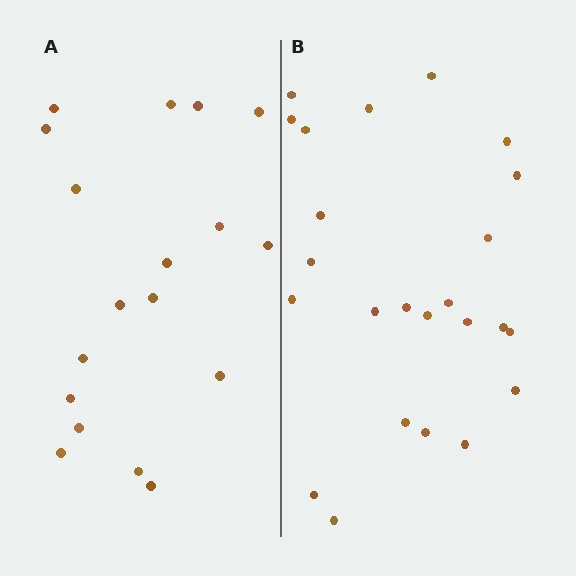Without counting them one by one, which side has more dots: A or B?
Region B (the right region) has more dots.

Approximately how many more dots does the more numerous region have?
Region B has about 6 more dots than region A.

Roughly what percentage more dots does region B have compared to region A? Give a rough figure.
About 35% more.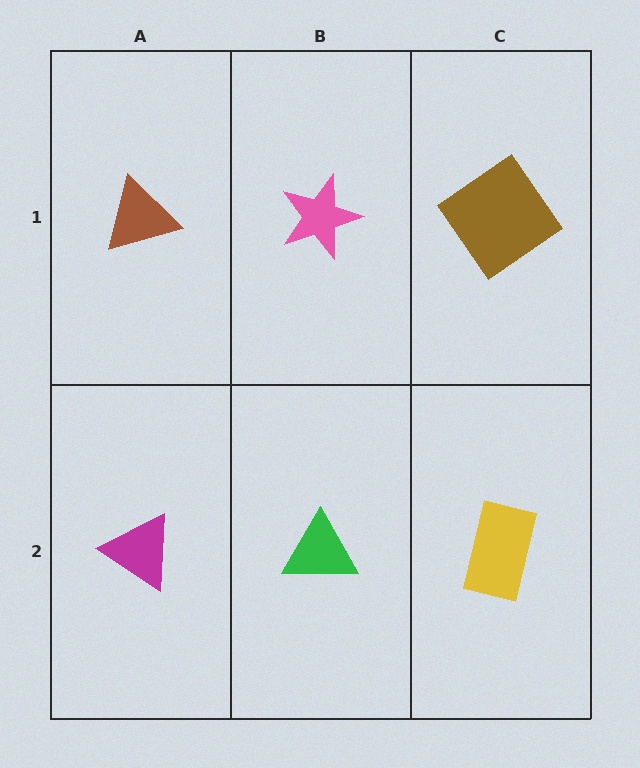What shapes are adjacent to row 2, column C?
A brown diamond (row 1, column C), a green triangle (row 2, column B).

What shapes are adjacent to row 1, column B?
A green triangle (row 2, column B), a brown triangle (row 1, column A), a brown diamond (row 1, column C).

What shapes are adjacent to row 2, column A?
A brown triangle (row 1, column A), a green triangle (row 2, column B).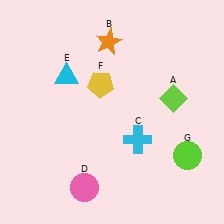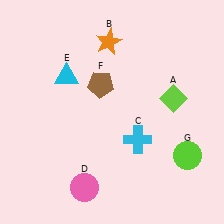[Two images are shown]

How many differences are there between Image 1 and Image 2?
There is 1 difference between the two images.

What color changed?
The pentagon (F) changed from yellow in Image 1 to brown in Image 2.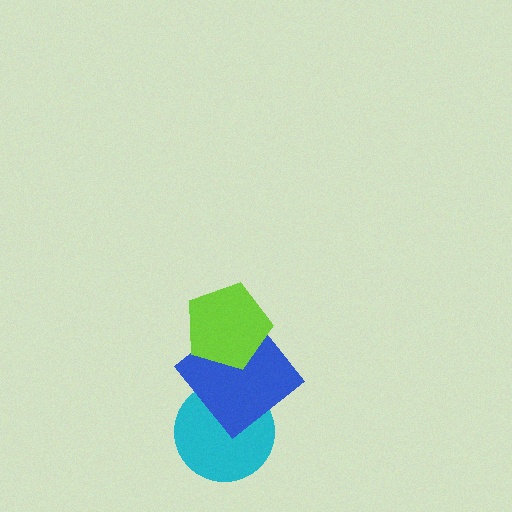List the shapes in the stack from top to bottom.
From top to bottom: the lime pentagon, the blue diamond, the cyan circle.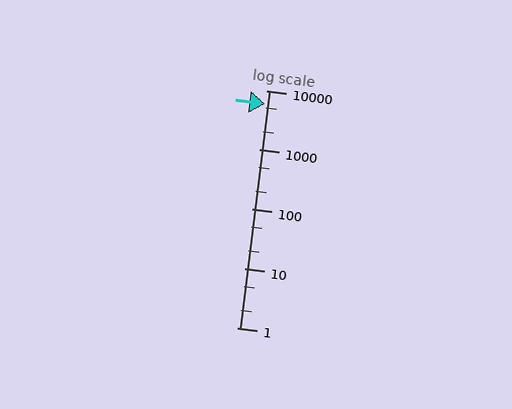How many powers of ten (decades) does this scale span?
The scale spans 4 decades, from 1 to 10000.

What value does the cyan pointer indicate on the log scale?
The pointer indicates approximately 5900.